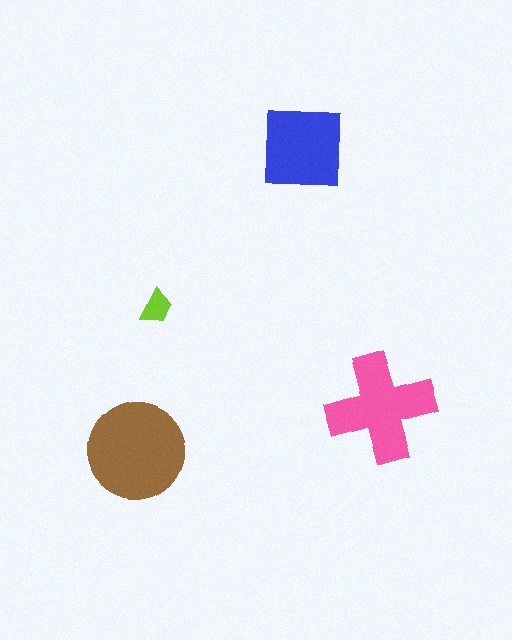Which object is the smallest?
The lime trapezoid.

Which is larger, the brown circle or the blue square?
The brown circle.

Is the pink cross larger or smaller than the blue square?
Larger.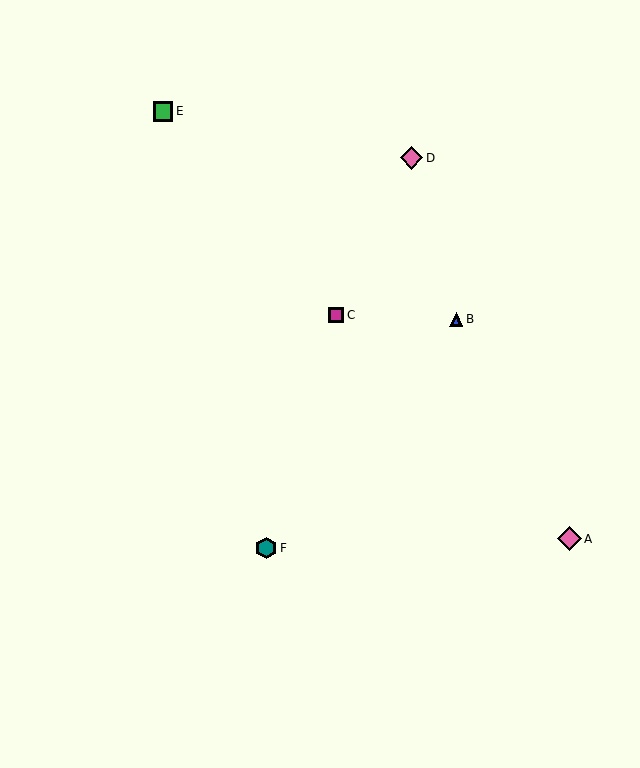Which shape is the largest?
The pink diamond (labeled A) is the largest.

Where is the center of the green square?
The center of the green square is at (163, 111).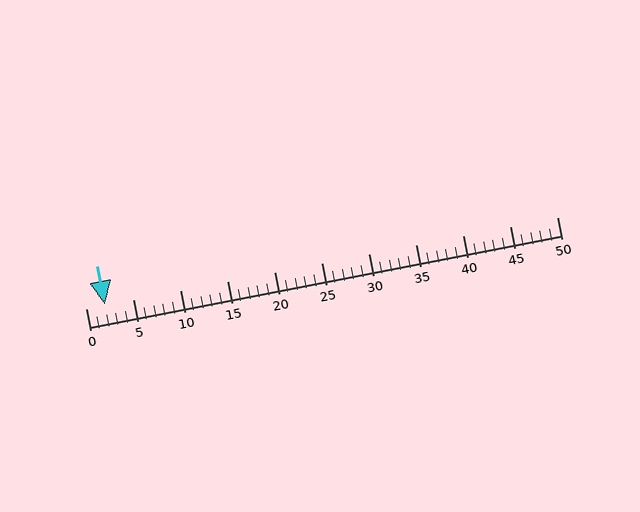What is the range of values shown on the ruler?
The ruler shows values from 0 to 50.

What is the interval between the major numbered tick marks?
The major tick marks are spaced 5 units apart.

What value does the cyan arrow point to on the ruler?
The cyan arrow points to approximately 2.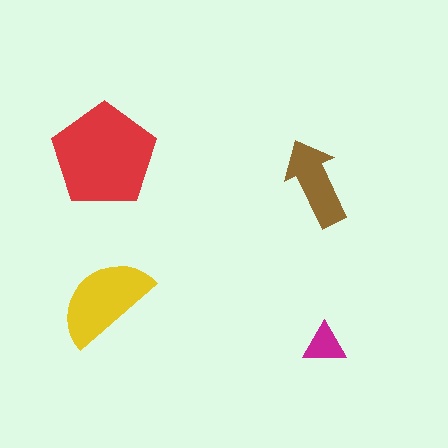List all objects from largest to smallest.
The red pentagon, the yellow semicircle, the brown arrow, the magenta triangle.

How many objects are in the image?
There are 4 objects in the image.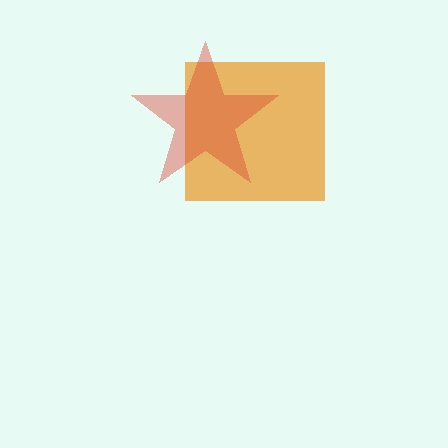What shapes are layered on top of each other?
The layered shapes are: an orange square, a red star.